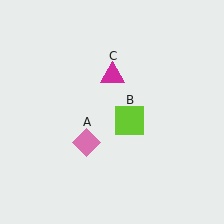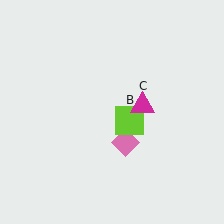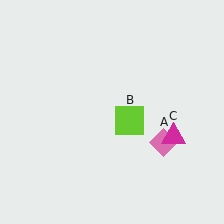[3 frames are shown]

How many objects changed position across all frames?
2 objects changed position: pink diamond (object A), magenta triangle (object C).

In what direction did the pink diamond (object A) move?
The pink diamond (object A) moved right.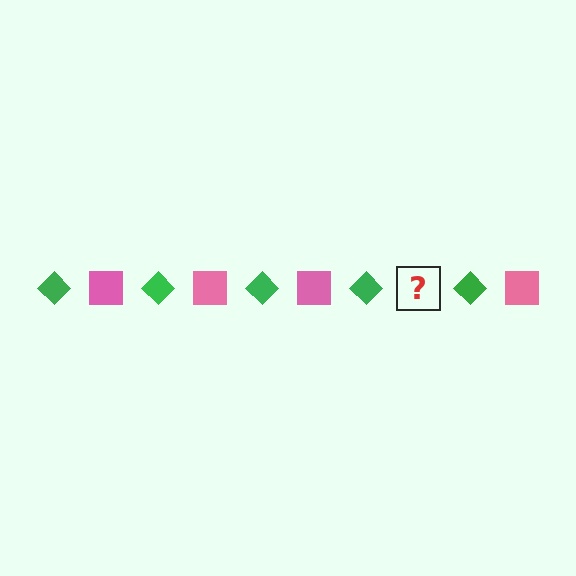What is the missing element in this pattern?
The missing element is a pink square.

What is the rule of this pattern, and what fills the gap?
The rule is that the pattern alternates between green diamond and pink square. The gap should be filled with a pink square.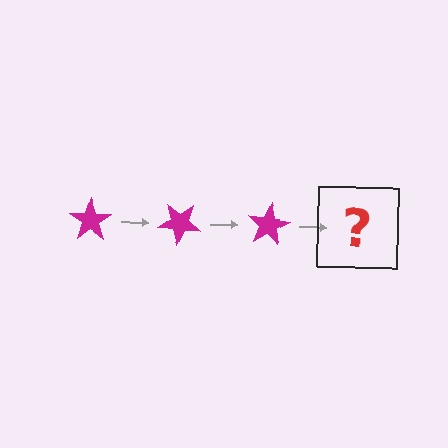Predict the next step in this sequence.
The next step is a magenta star rotated 120 degrees.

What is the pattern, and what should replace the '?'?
The pattern is that the star rotates 40 degrees each step. The '?' should be a magenta star rotated 120 degrees.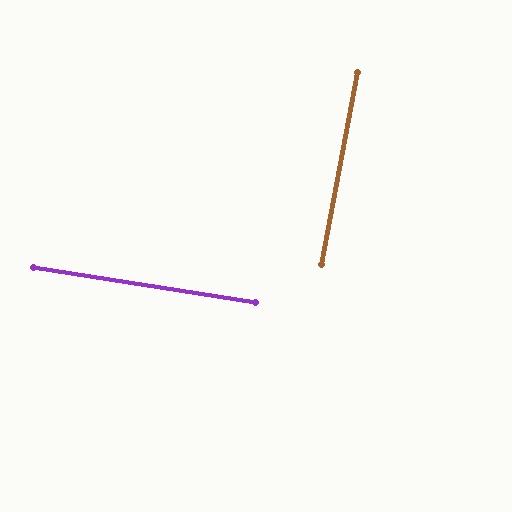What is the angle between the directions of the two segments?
Approximately 88 degrees.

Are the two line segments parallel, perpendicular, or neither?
Perpendicular — they meet at approximately 88°.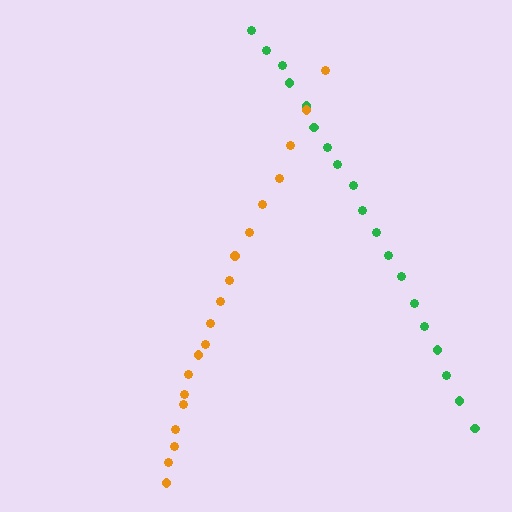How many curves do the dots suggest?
There are 2 distinct paths.